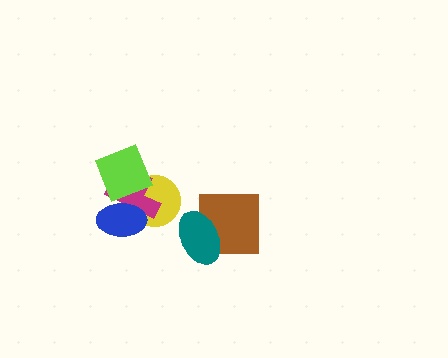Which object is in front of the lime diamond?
The blue ellipse is in front of the lime diamond.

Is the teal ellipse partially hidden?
No, no other shape covers it.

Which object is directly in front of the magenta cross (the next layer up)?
The lime diamond is directly in front of the magenta cross.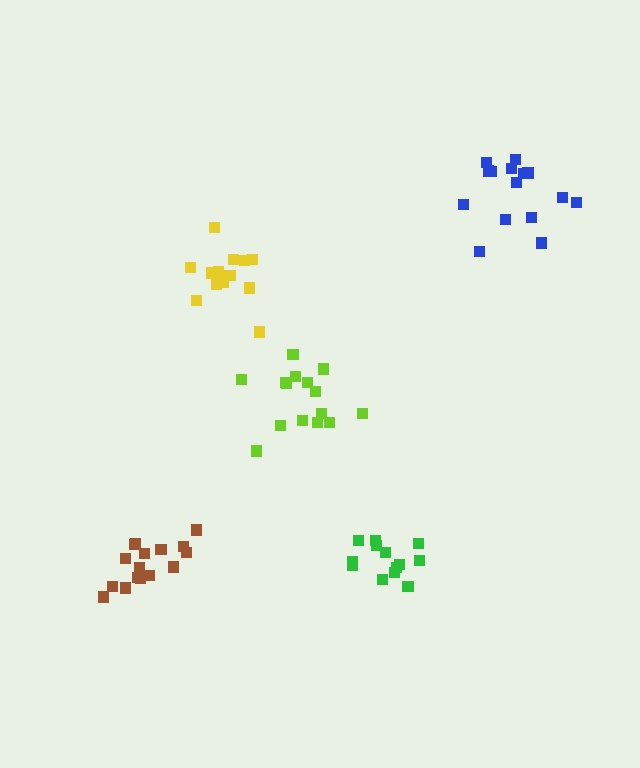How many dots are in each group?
Group 1: 17 dots, Group 2: 14 dots, Group 3: 15 dots, Group 4: 13 dots, Group 5: 15 dots (74 total).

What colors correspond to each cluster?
The clusters are colored: brown, yellow, blue, green, lime.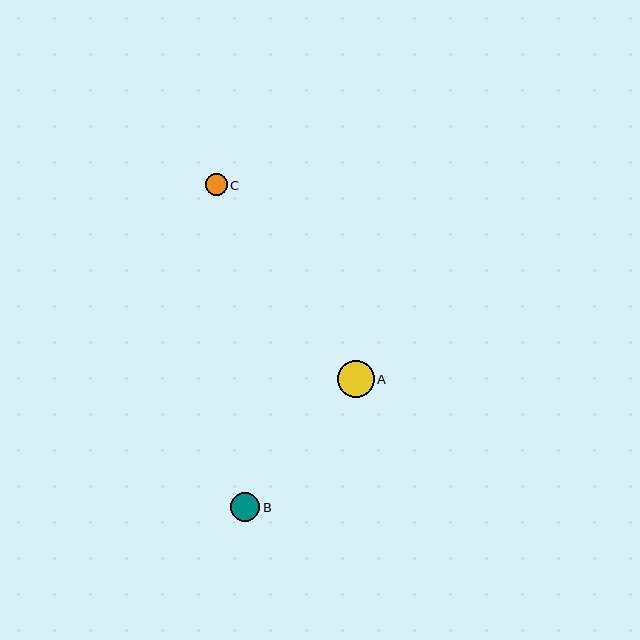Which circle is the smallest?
Circle C is the smallest with a size of approximately 22 pixels.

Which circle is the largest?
Circle A is the largest with a size of approximately 37 pixels.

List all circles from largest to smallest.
From largest to smallest: A, B, C.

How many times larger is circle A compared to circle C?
Circle A is approximately 1.7 times the size of circle C.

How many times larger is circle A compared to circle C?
Circle A is approximately 1.7 times the size of circle C.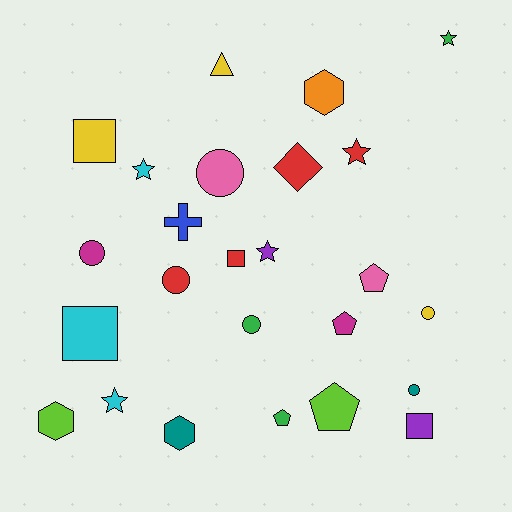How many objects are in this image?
There are 25 objects.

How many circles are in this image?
There are 6 circles.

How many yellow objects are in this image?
There are 3 yellow objects.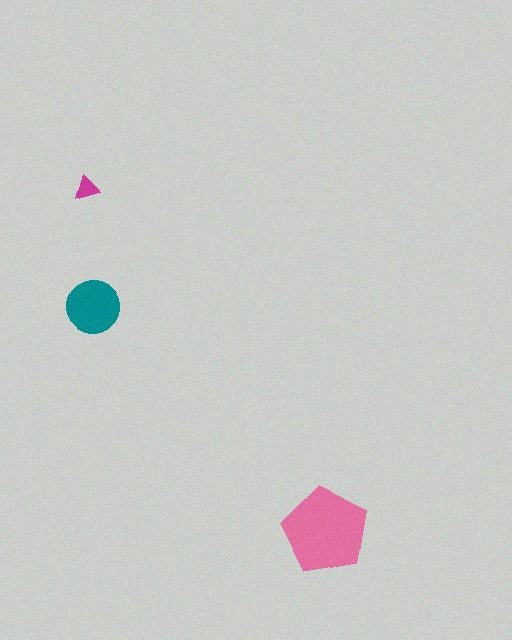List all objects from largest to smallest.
The pink pentagon, the teal circle, the magenta triangle.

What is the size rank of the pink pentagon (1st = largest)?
1st.